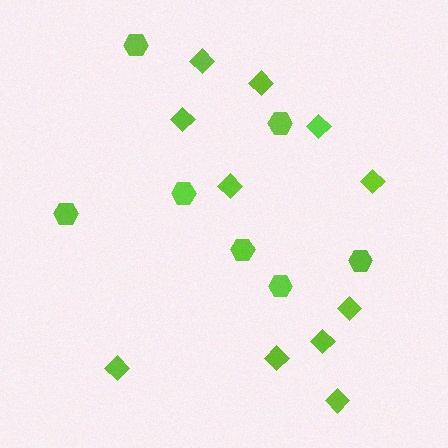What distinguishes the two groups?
There are 2 groups: one group of hexagons (7) and one group of diamonds (11).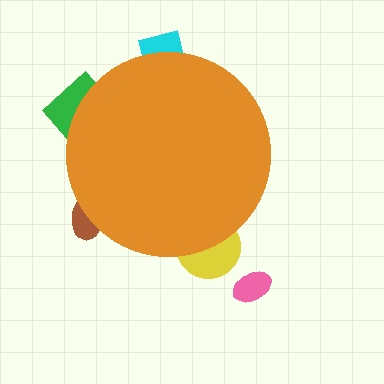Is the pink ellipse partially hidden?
No, the pink ellipse is fully visible.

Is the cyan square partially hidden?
Yes, the cyan square is partially hidden behind the orange circle.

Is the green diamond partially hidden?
Yes, the green diamond is partially hidden behind the orange circle.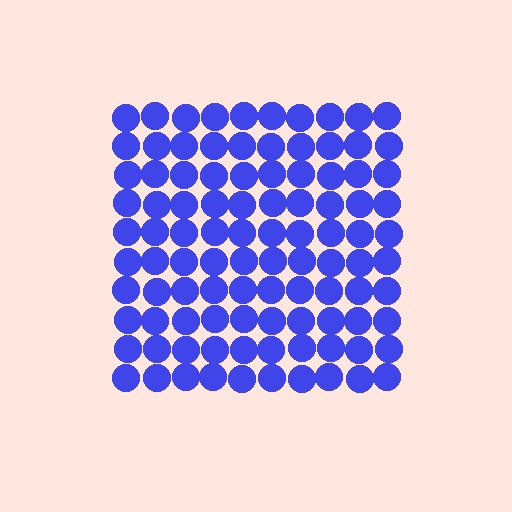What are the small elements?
The small elements are circles.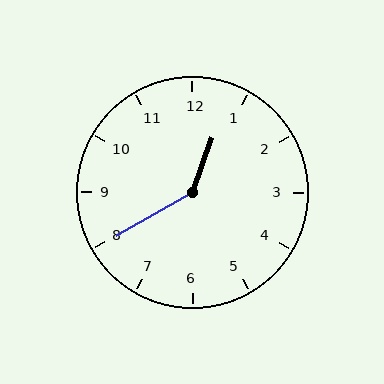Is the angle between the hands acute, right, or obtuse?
It is obtuse.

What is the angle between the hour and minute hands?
Approximately 140 degrees.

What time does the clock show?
12:40.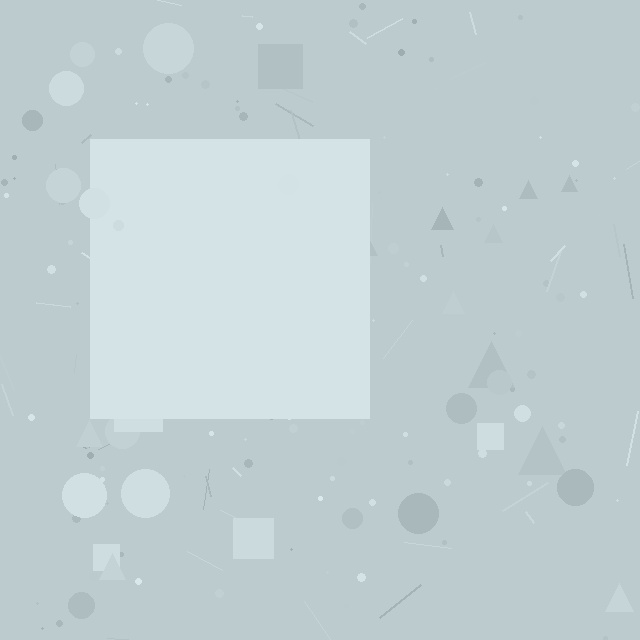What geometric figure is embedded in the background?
A square is embedded in the background.